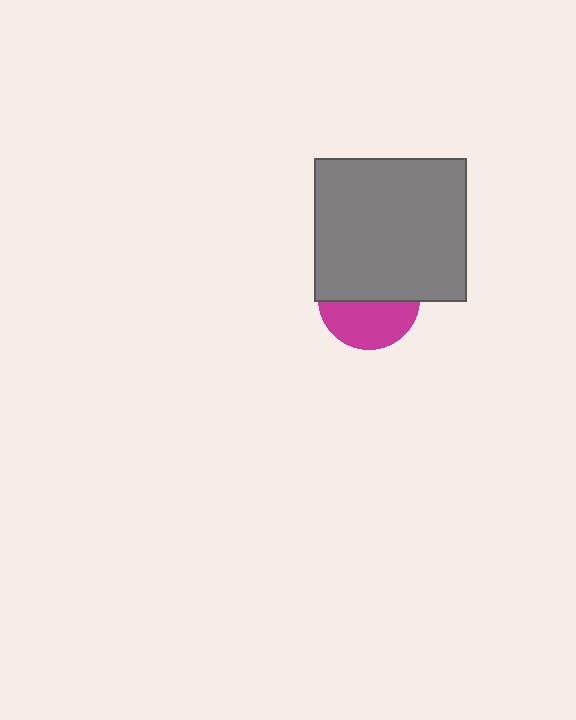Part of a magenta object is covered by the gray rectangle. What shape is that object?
It is a circle.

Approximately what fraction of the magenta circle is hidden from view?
Roughly 53% of the magenta circle is hidden behind the gray rectangle.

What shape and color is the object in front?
The object in front is a gray rectangle.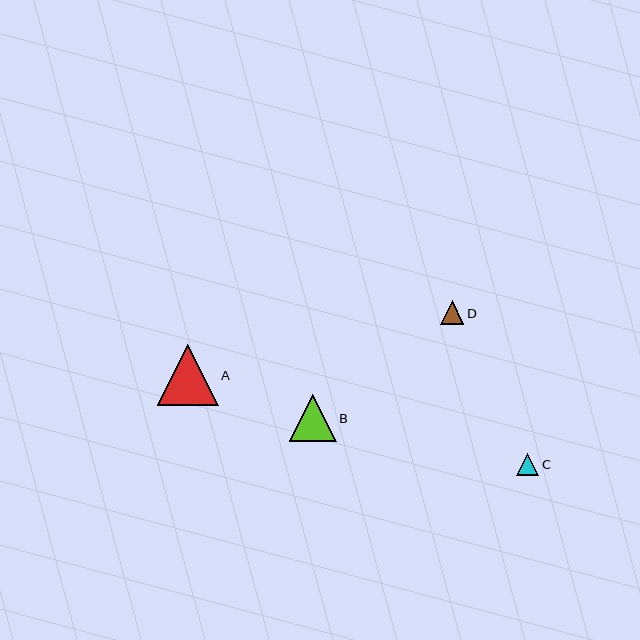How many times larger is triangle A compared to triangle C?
Triangle A is approximately 2.7 times the size of triangle C.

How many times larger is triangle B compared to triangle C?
Triangle B is approximately 2.1 times the size of triangle C.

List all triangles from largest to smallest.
From largest to smallest: A, B, D, C.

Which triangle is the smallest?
Triangle C is the smallest with a size of approximately 22 pixels.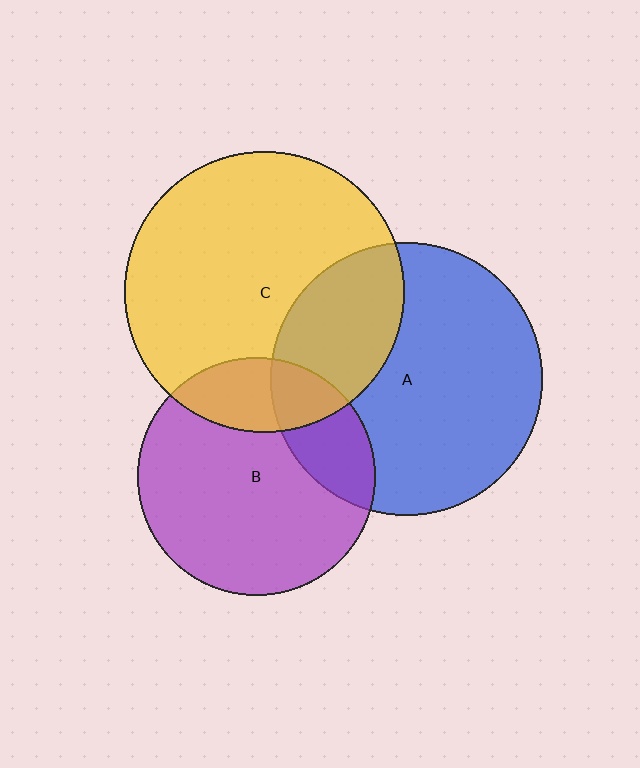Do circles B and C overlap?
Yes.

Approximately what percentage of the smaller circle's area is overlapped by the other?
Approximately 20%.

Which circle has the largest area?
Circle C (yellow).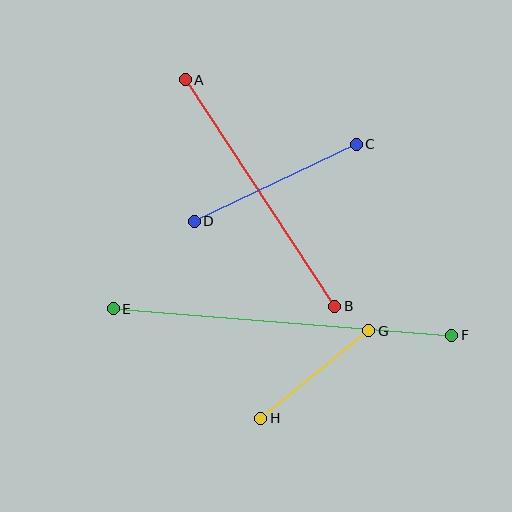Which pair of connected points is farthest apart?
Points E and F are farthest apart.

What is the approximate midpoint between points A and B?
The midpoint is at approximately (260, 193) pixels.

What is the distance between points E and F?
The distance is approximately 339 pixels.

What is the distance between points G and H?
The distance is approximately 139 pixels.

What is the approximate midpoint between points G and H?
The midpoint is at approximately (315, 375) pixels.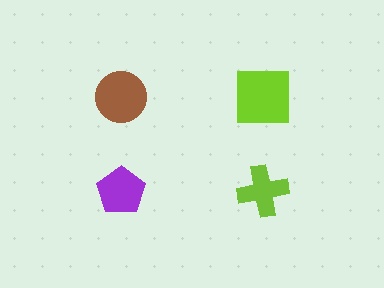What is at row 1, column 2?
A lime square.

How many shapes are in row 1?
2 shapes.